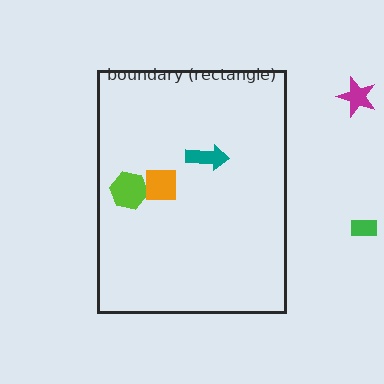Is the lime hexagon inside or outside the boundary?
Inside.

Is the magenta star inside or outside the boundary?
Outside.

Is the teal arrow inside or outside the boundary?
Inside.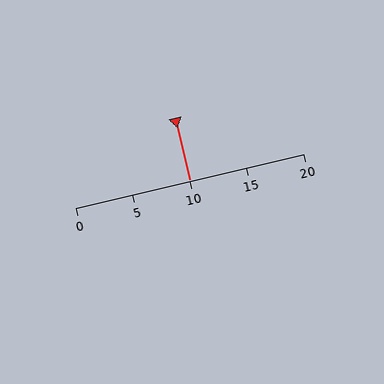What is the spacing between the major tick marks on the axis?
The major ticks are spaced 5 apart.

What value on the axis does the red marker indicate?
The marker indicates approximately 10.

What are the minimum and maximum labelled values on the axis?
The axis runs from 0 to 20.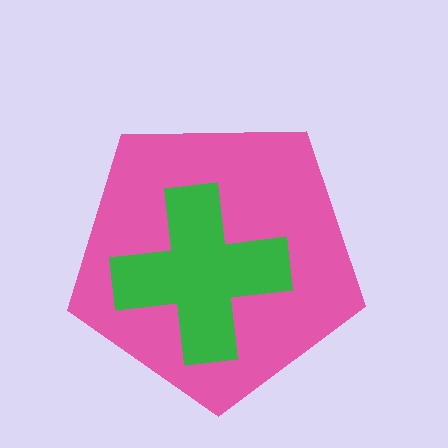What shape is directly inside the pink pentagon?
The green cross.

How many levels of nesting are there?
2.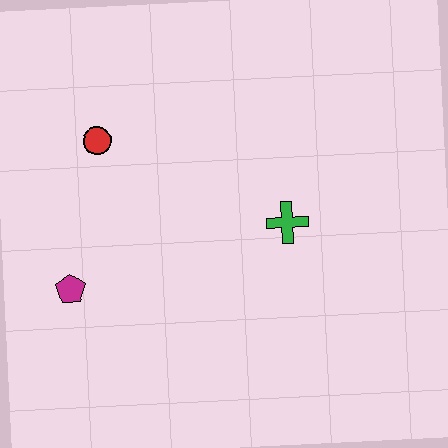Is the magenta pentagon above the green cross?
No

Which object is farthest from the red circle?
The green cross is farthest from the red circle.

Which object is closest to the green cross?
The red circle is closest to the green cross.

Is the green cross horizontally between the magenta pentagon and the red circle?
No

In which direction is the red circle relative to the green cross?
The red circle is to the left of the green cross.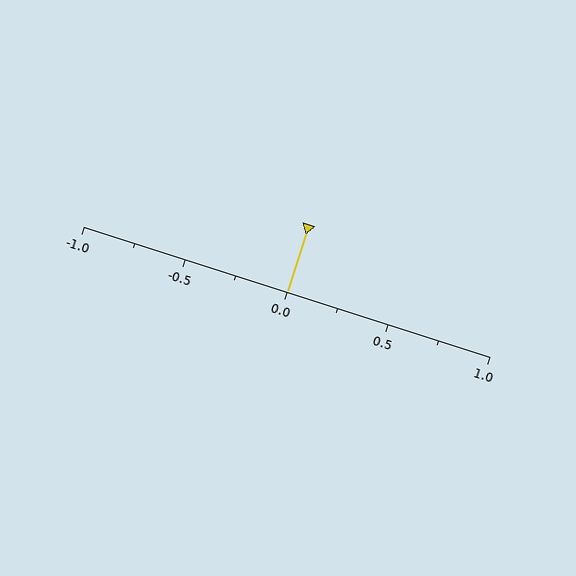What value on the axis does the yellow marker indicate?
The marker indicates approximately 0.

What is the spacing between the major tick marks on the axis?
The major ticks are spaced 0.5 apart.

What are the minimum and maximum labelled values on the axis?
The axis runs from -1.0 to 1.0.